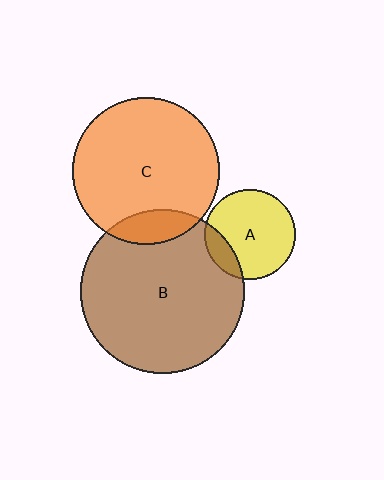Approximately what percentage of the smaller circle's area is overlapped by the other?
Approximately 15%.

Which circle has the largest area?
Circle B (brown).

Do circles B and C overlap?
Yes.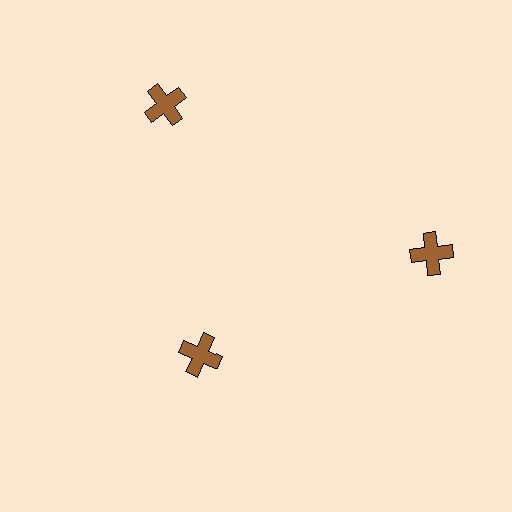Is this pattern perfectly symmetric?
No. The 3 brown crosses are arranged in a ring, but one element near the 7 o'clock position is pulled inward toward the center, breaking the 3-fold rotational symmetry.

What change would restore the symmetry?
The symmetry would be restored by moving it outward, back onto the ring so that all 3 crosses sit at equal angles and equal distance from the center.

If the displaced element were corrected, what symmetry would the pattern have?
It would have 3-fold rotational symmetry — the pattern would map onto itself every 120 degrees.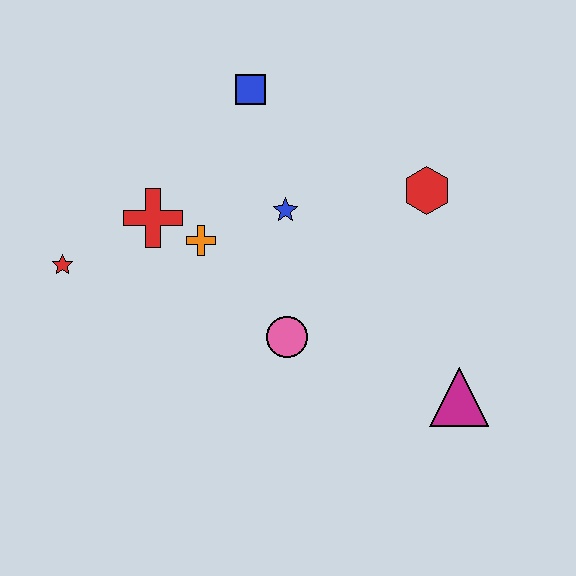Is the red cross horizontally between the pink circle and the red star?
Yes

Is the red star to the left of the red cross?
Yes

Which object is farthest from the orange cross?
The magenta triangle is farthest from the orange cross.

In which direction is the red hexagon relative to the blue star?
The red hexagon is to the right of the blue star.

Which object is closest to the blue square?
The blue star is closest to the blue square.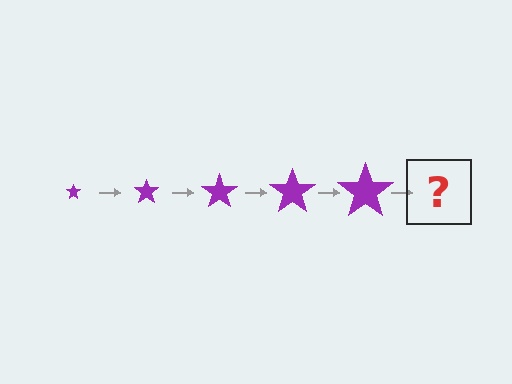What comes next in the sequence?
The next element should be a purple star, larger than the previous one.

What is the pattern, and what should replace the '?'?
The pattern is that the star gets progressively larger each step. The '?' should be a purple star, larger than the previous one.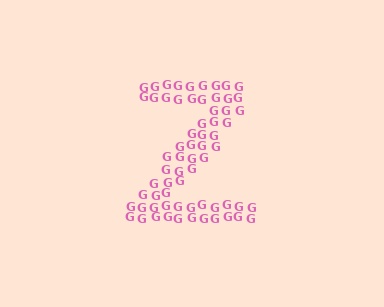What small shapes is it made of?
It is made of small letter G's.